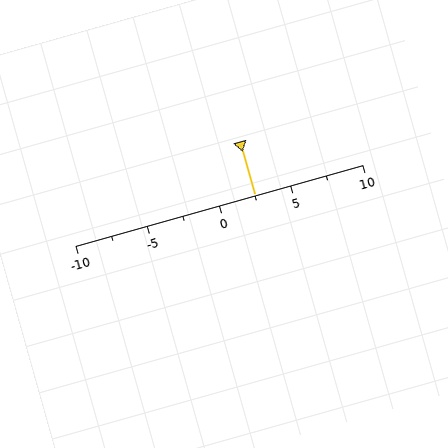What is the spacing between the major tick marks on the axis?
The major ticks are spaced 5 apart.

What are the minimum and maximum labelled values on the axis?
The axis runs from -10 to 10.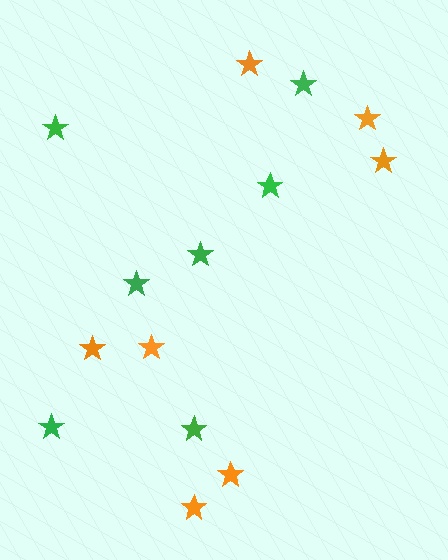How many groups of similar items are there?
There are 2 groups: one group of orange stars (7) and one group of green stars (7).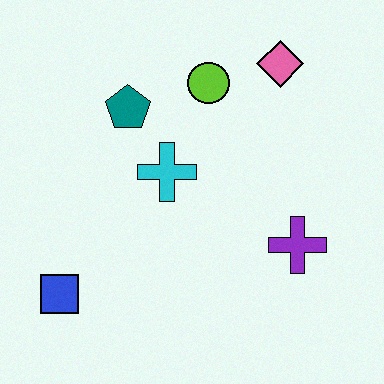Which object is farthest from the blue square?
The pink diamond is farthest from the blue square.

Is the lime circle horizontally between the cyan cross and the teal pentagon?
No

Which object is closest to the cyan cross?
The teal pentagon is closest to the cyan cross.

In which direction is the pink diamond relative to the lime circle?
The pink diamond is to the right of the lime circle.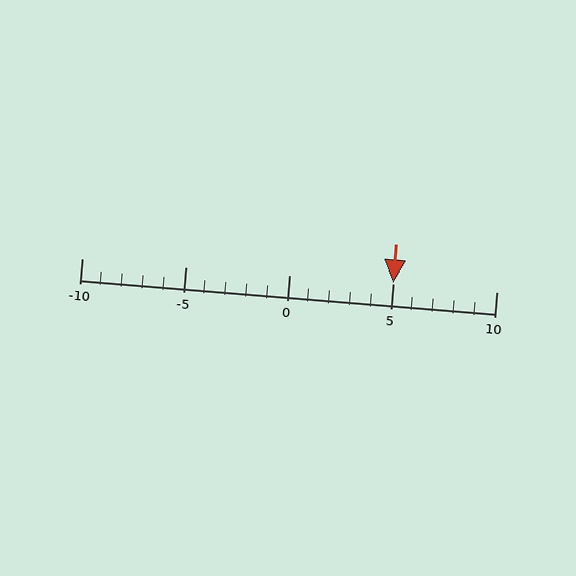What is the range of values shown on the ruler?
The ruler shows values from -10 to 10.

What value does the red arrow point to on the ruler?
The red arrow points to approximately 5.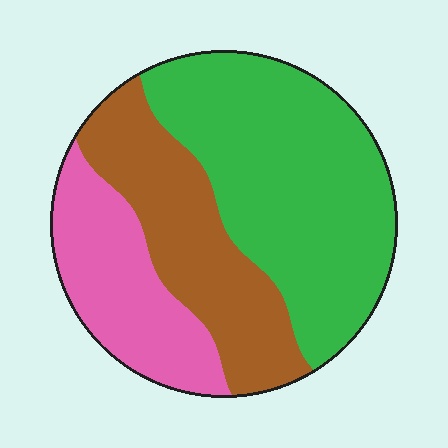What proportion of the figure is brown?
Brown covers 29% of the figure.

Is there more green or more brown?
Green.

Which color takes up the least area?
Pink, at roughly 25%.